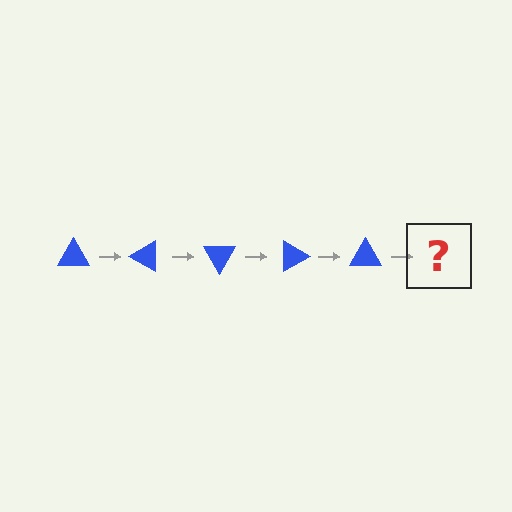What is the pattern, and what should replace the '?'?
The pattern is that the triangle rotates 30 degrees each step. The '?' should be a blue triangle rotated 150 degrees.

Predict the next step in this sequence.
The next step is a blue triangle rotated 150 degrees.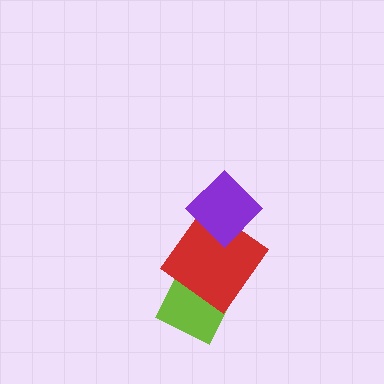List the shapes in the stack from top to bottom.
From top to bottom: the purple diamond, the red diamond, the lime diamond.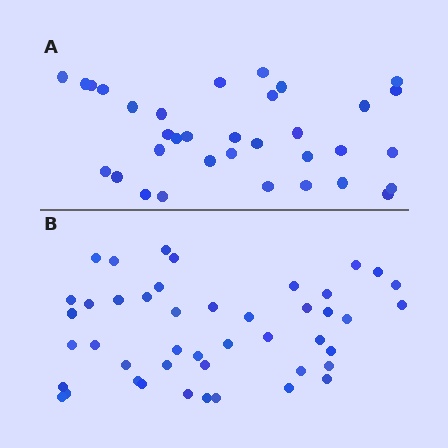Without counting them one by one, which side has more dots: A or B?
Region B (the bottom region) has more dots.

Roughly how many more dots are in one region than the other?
Region B has roughly 12 or so more dots than region A.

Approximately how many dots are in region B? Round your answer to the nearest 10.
About 40 dots. (The exact count is 45, which rounds to 40.)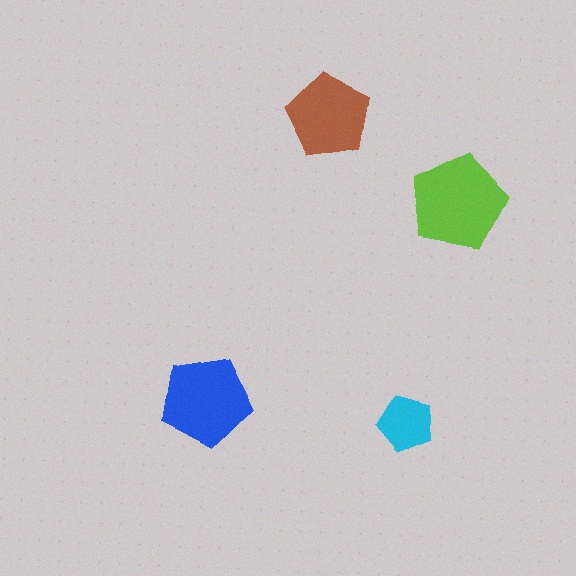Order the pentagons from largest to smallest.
the lime one, the blue one, the brown one, the cyan one.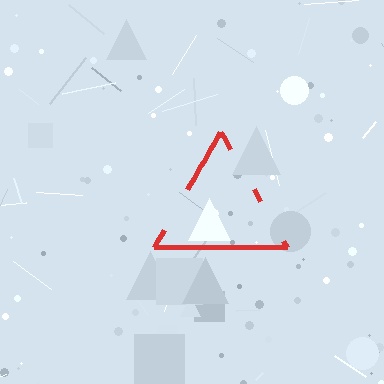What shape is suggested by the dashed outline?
The dashed outline suggests a triangle.